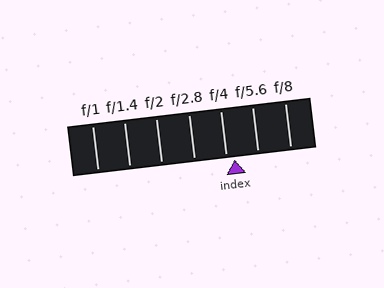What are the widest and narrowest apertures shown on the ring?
The widest aperture shown is f/1 and the narrowest is f/8.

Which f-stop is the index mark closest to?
The index mark is closest to f/4.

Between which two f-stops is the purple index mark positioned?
The index mark is between f/4 and f/5.6.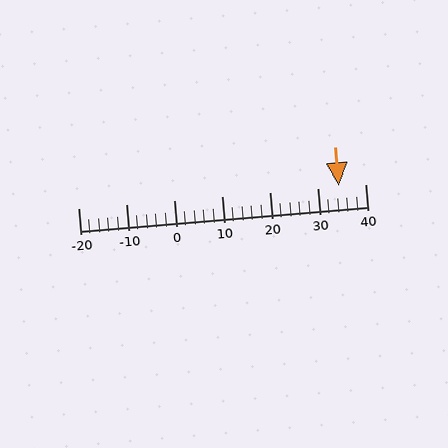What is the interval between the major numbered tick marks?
The major tick marks are spaced 10 units apart.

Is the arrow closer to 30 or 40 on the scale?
The arrow is closer to 30.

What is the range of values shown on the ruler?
The ruler shows values from -20 to 40.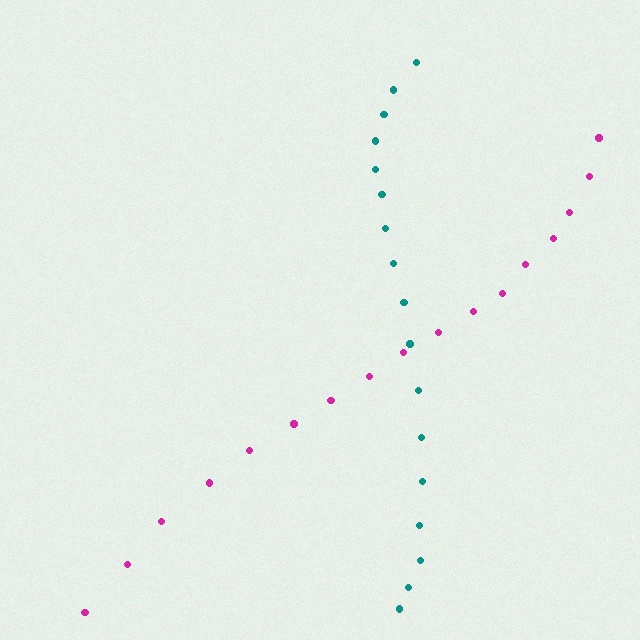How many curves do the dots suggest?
There are 2 distinct paths.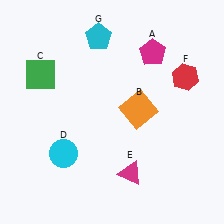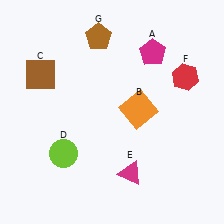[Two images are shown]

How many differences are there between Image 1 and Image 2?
There are 3 differences between the two images.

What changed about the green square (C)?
In Image 1, C is green. In Image 2, it changed to brown.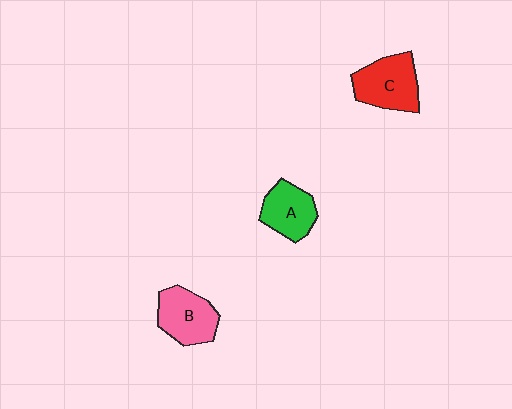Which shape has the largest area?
Shape C (red).